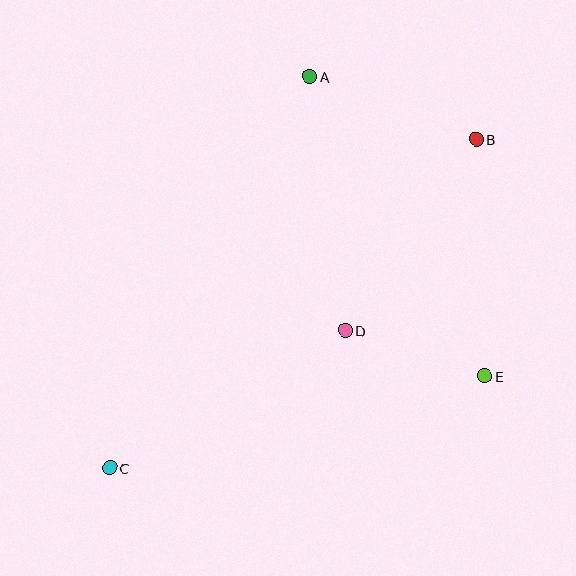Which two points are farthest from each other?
Points B and C are farthest from each other.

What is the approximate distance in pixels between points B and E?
The distance between B and E is approximately 237 pixels.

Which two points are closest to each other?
Points D and E are closest to each other.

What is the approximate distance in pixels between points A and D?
The distance between A and D is approximately 256 pixels.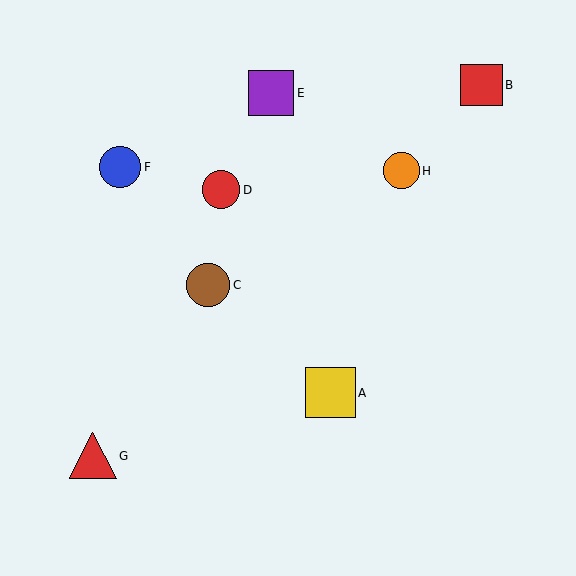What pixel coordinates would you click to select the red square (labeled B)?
Click at (482, 85) to select the red square B.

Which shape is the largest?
The yellow square (labeled A) is the largest.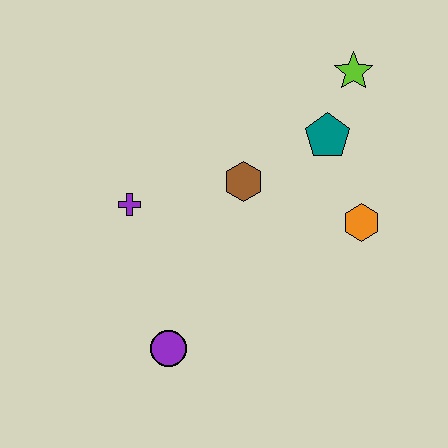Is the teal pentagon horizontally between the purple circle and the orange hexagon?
Yes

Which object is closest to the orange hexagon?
The teal pentagon is closest to the orange hexagon.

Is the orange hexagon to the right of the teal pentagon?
Yes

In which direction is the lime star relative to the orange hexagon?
The lime star is above the orange hexagon.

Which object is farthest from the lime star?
The purple circle is farthest from the lime star.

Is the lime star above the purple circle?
Yes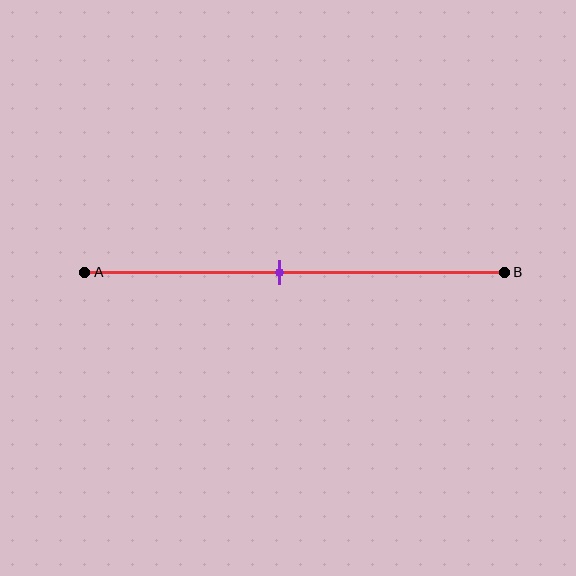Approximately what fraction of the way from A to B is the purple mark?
The purple mark is approximately 45% of the way from A to B.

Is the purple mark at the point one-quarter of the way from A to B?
No, the mark is at about 45% from A, not at the 25% one-quarter point.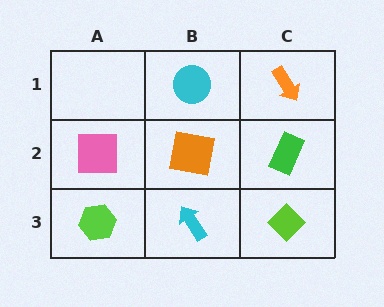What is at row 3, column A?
A lime hexagon.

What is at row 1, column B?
A cyan circle.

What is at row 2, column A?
A pink square.